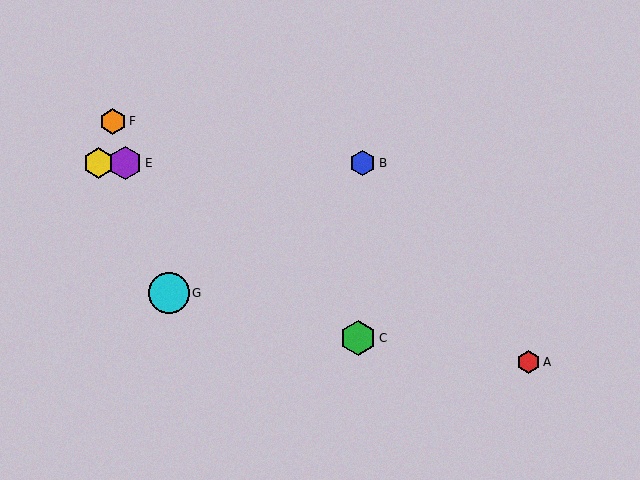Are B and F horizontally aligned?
No, B is at y≈163 and F is at y≈121.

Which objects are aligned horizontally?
Objects B, D, E are aligned horizontally.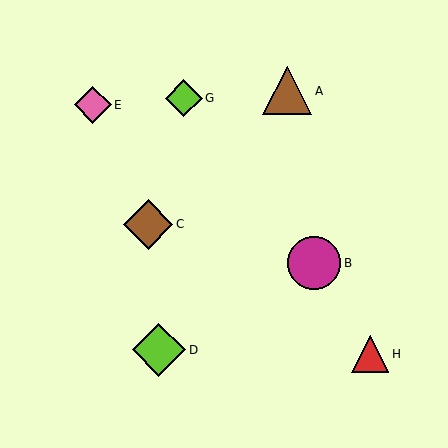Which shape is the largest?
The lime diamond (labeled D) is the largest.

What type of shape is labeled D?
Shape D is a lime diamond.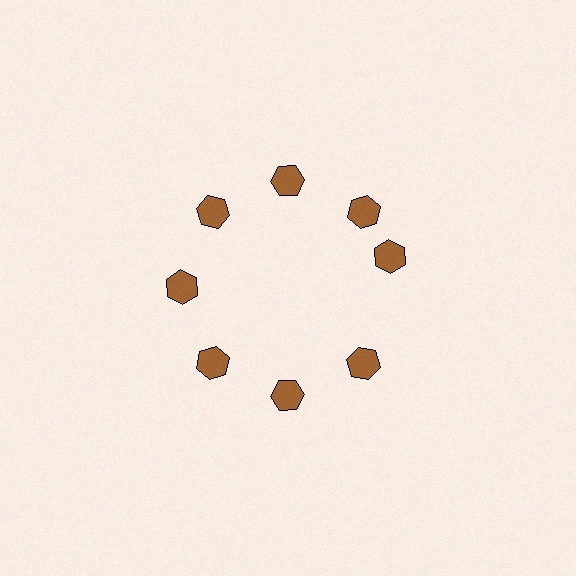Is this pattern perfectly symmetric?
No. The 8 brown hexagons are arranged in a ring, but one element near the 3 o'clock position is rotated out of alignment along the ring, breaking the 8-fold rotational symmetry.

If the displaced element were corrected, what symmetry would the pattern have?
It would have 8-fold rotational symmetry — the pattern would map onto itself every 45 degrees.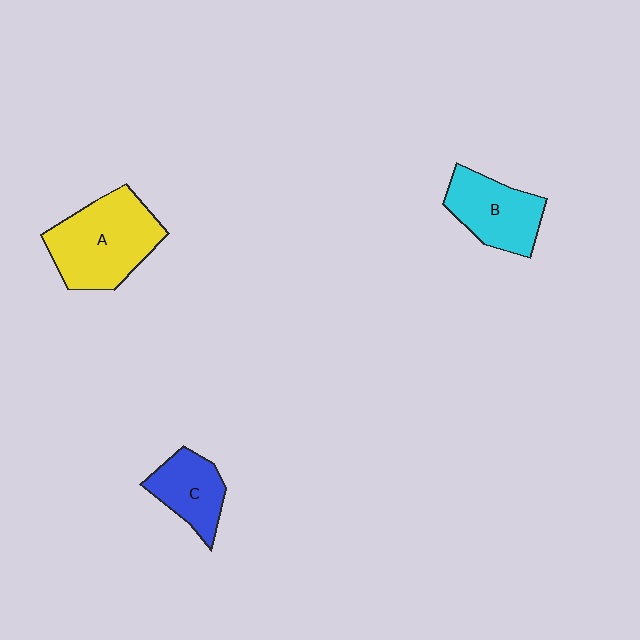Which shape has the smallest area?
Shape C (blue).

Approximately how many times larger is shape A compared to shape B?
Approximately 1.4 times.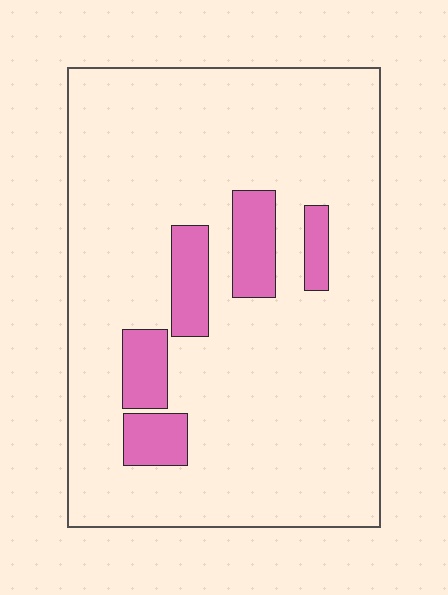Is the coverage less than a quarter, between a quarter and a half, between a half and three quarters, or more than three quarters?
Less than a quarter.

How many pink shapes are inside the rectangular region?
5.